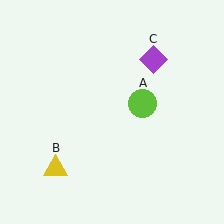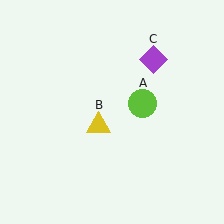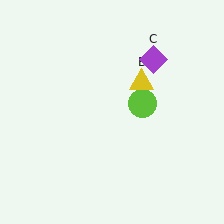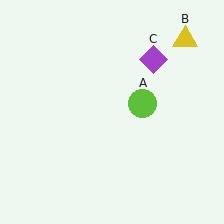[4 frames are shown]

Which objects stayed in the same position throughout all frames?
Lime circle (object A) and purple diamond (object C) remained stationary.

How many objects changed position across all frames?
1 object changed position: yellow triangle (object B).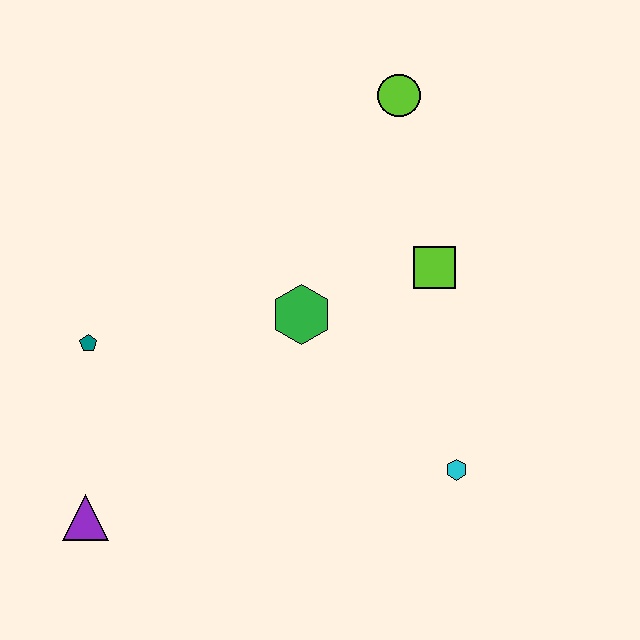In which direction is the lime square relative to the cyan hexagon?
The lime square is above the cyan hexagon.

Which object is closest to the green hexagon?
The lime square is closest to the green hexagon.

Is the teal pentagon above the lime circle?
No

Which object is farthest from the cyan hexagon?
The teal pentagon is farthest from the cyan hexagon.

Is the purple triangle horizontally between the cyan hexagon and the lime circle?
No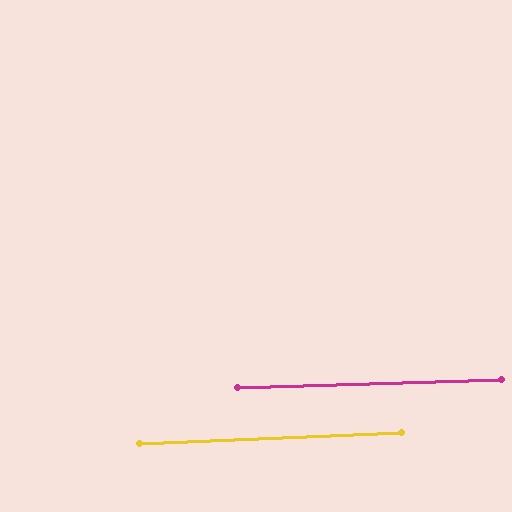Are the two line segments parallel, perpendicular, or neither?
Parallel — their directions differ by only 0.6°.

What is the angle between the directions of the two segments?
Approximately 1 degree.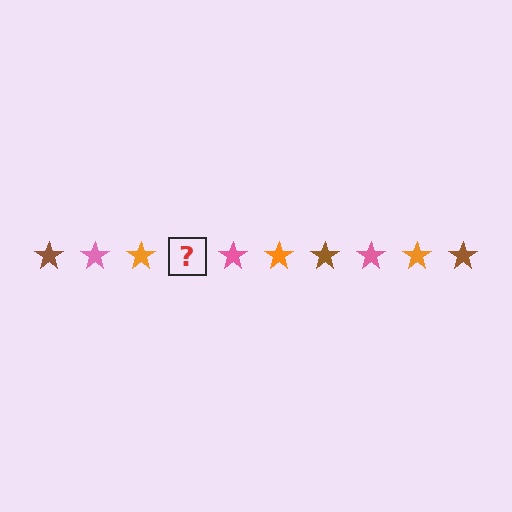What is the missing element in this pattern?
The missing element is a brown star.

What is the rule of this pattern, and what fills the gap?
The rule is that the pattern cycles through brown, pink, orange stars. The gap should be filled with a brown star.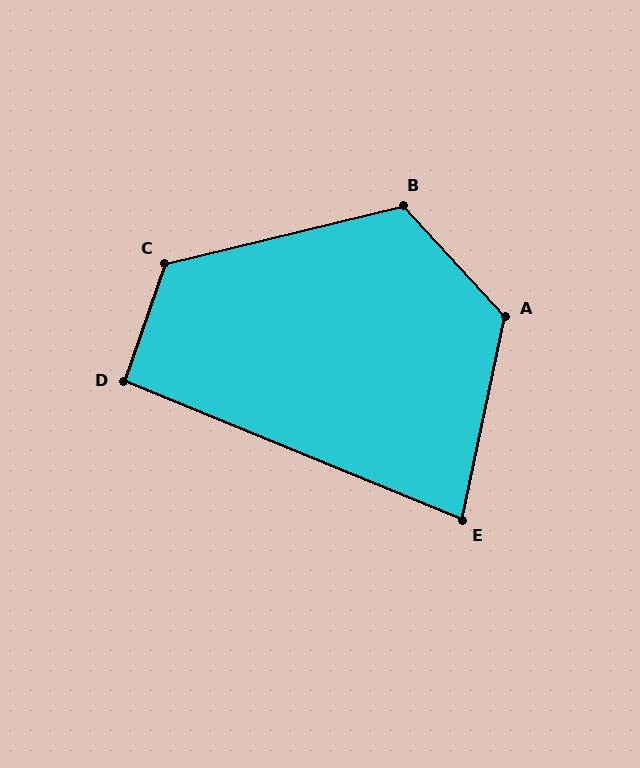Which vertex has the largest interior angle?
A, at approximately 126 degrees.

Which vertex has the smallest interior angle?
E, at approximately 80 degrees.